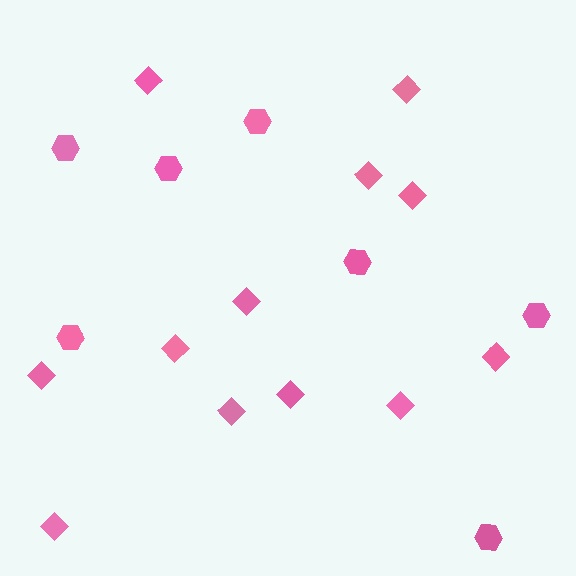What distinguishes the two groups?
There are 2 groups: one group of diamonds (12) and one group of hexagons (7).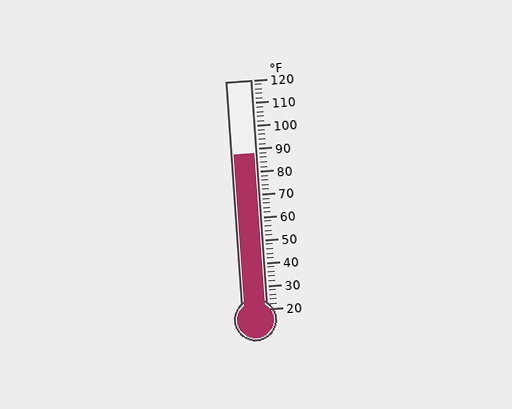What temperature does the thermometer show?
The thermometer shows approximately 88°F.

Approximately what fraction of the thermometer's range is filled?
The thermometer is filled to approximately 70% of its range.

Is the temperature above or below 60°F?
The temperature is above 60°F.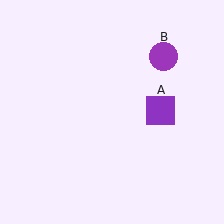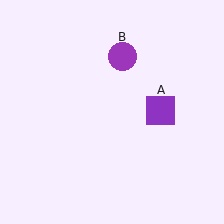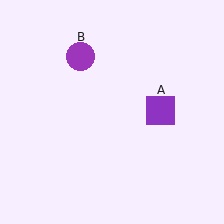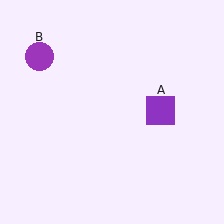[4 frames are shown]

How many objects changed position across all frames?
1 object changed position: purple circle (object B).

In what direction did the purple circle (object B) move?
The purple circle (object B) moved left.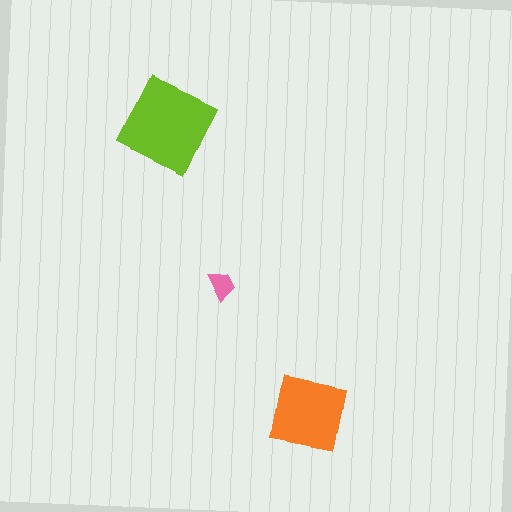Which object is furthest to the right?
The orange square is rightmost.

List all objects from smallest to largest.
The pink trapezoid, the orange square, the lime square.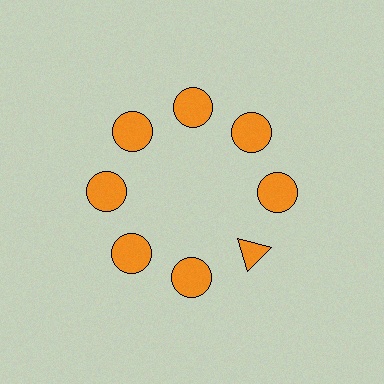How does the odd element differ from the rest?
It has a different shape: triangle instead of circle.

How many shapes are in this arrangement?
There are 8 shapes arranged in a ring pattern.